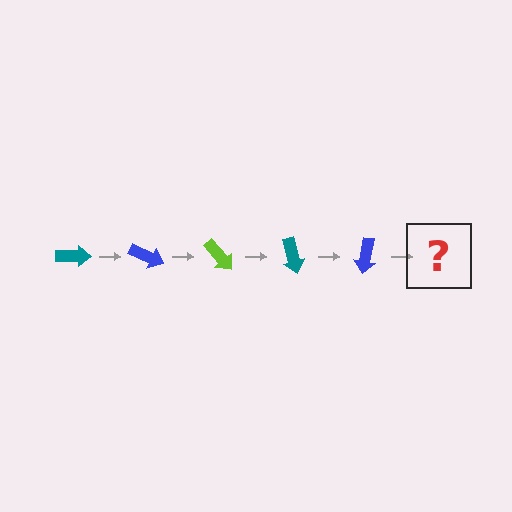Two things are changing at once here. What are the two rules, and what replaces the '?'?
The two rules are that it rotates 25 degrees each step and the color cycles through teal, blue, and lime. The '?' should be a lime arrow, rotated 125 degrees from the start.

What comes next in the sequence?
The next element should be a lime arrow, rotated 125 degrees from the start.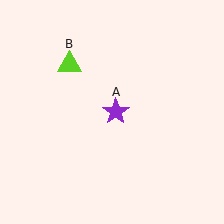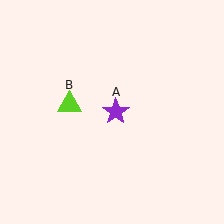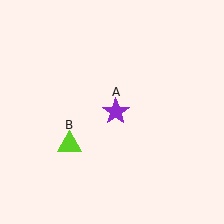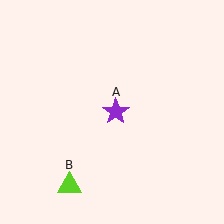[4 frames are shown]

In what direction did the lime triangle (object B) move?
The lime triangle (object B) moved down.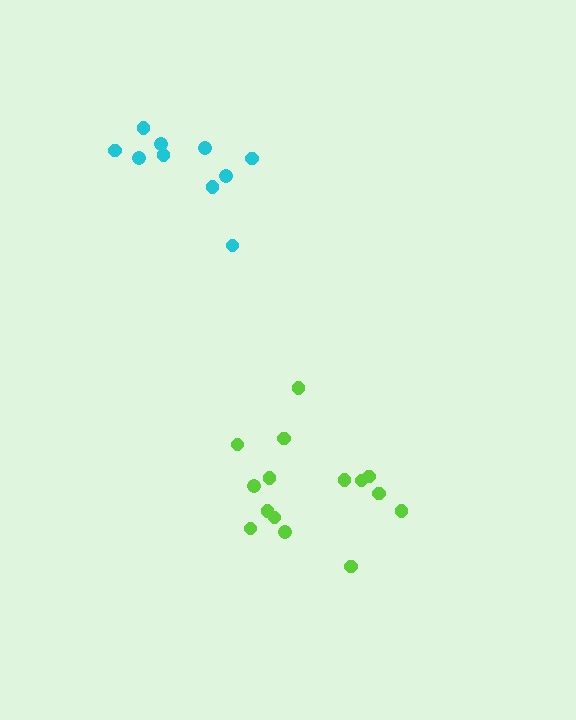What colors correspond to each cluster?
The clusters are colored: lime, cyan.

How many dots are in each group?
Group 1: 15 dots, Group 2: 10 dots (25 total).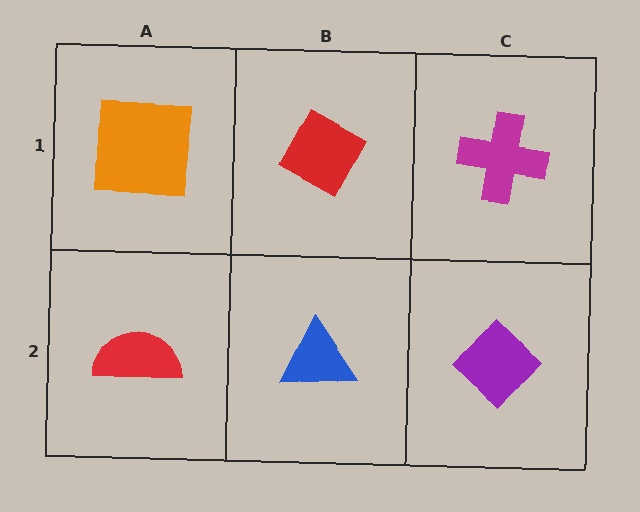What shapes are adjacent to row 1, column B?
A blue triangle (row 2, column B), an orange square (row 1, column A), a magenta cross (row 1, column C).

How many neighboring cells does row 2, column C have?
2.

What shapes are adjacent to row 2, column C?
A magenta cross (row 1, column C), a blue triangle (row 2, column B).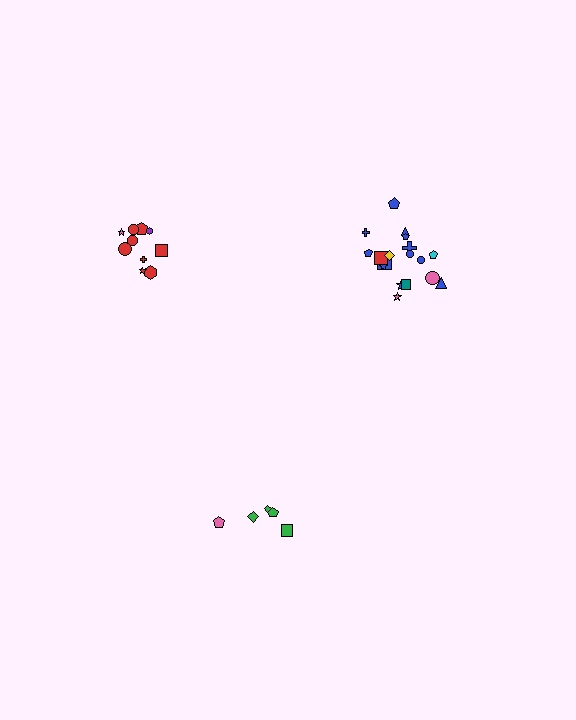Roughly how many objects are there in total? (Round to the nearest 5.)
Roughly 35 objects in total.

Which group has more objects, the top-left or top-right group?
The top-right group.